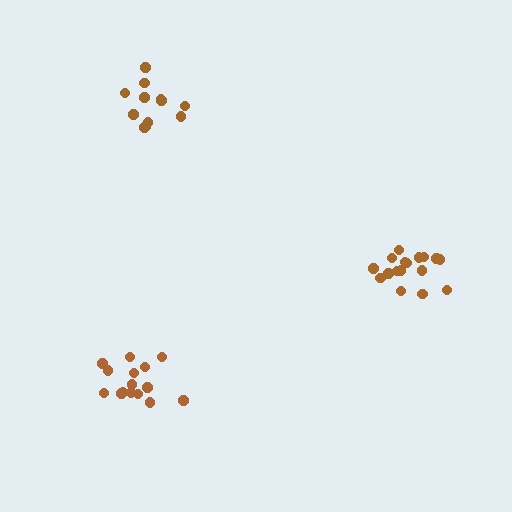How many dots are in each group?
Group 1: 17 dots, Group 2: 15 dots, Group 3: 13 dots (45 total).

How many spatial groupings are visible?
There are 3 spatial groupings.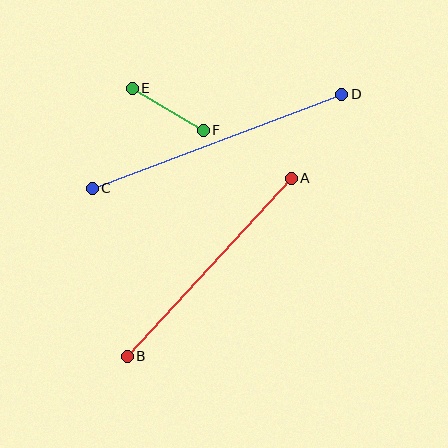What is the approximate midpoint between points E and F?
The midpoint is at approximately (168, 109) pixels.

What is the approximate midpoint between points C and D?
The midpoint is at approximately (217, 141) pixels.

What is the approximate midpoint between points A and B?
The midpoint is at approximately (209, 267) pixels.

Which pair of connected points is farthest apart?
Points C and D are farthest apart.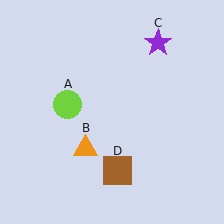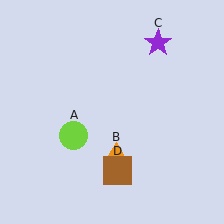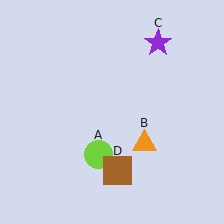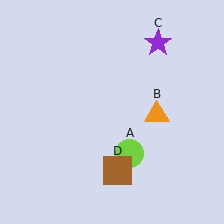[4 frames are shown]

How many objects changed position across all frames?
2 objects changed position: lime circle (object A), orange triangle (object B).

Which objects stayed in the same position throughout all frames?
Purple star (object C) and brown square (object D) remained stationary.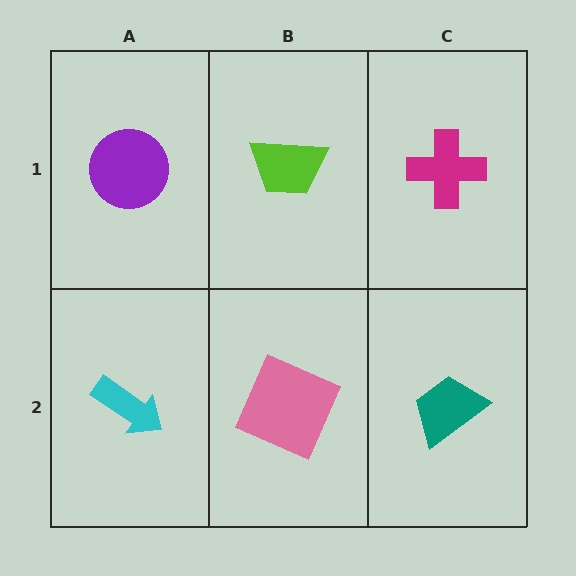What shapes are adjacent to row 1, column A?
A cyan arrow (row 2, column A), a lime trapezoid (row 1, column B).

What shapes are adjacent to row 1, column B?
A pink square (row 2, column B), a purple circle (row 1, column A), a magenta cross (row 1, column C).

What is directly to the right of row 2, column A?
A pink square.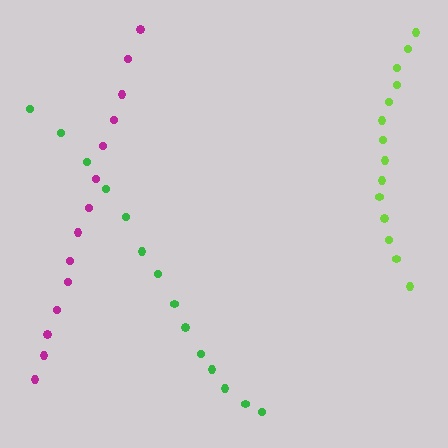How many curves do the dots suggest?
There are 3 distinct paths.